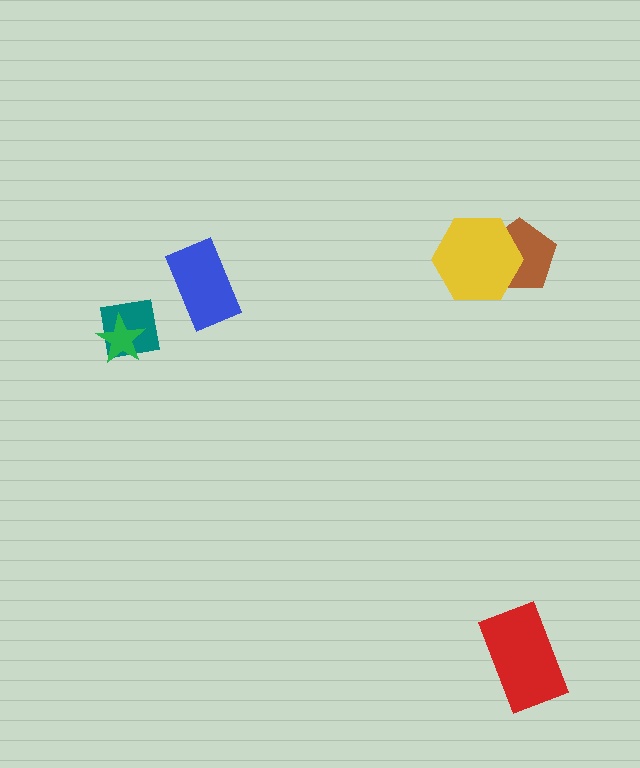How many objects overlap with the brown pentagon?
1 object overlaps with the brown pentagon.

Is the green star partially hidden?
No, no other shape covers it.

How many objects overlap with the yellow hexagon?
1 object overlaps with the yellow hexagon.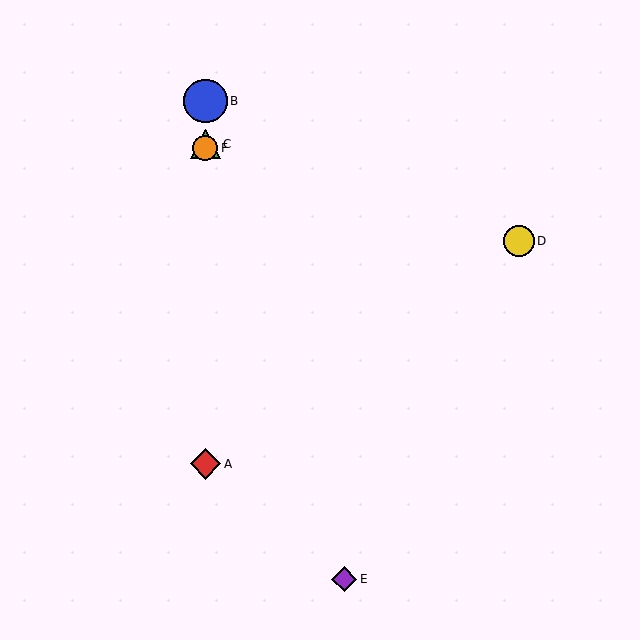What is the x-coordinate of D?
Object D is at x≈519.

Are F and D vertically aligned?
No, F is at x≈205 and D is at x≈519.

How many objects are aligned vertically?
4 objects (A, B, C, F) are aligned vertically.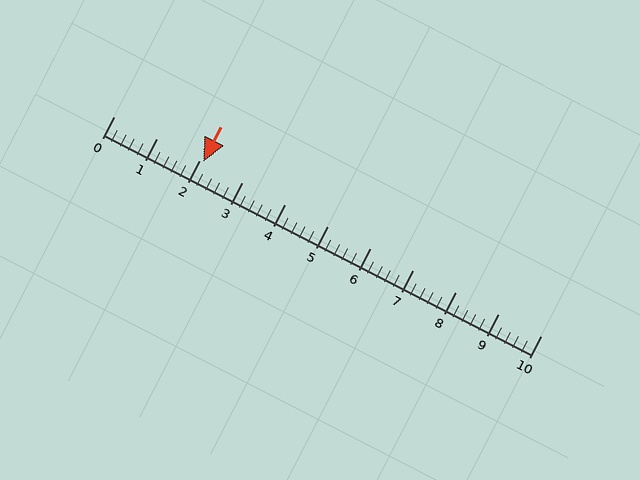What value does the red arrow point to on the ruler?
The red arrow points to approximately 2.1.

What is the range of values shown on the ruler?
The ruler shows values from 0 to 10.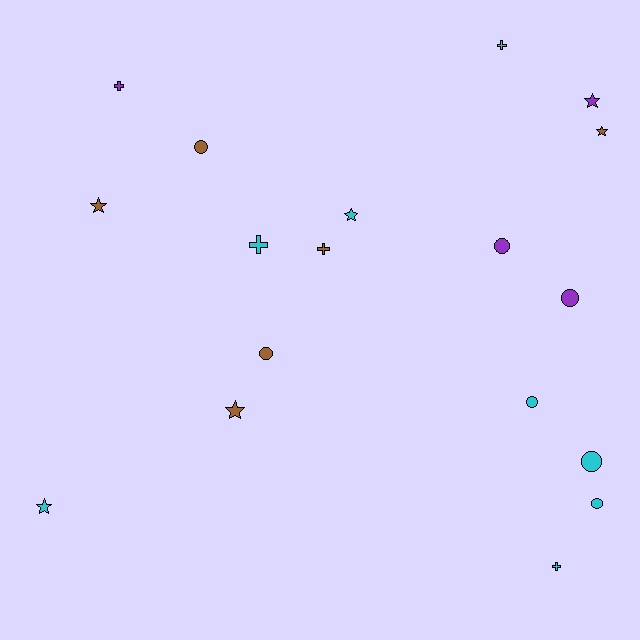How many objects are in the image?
There are 18 objects.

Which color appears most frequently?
Cyan, with 8 objects.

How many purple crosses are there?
There is 1 purple cross.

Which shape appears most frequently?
Circle, with 7 objects.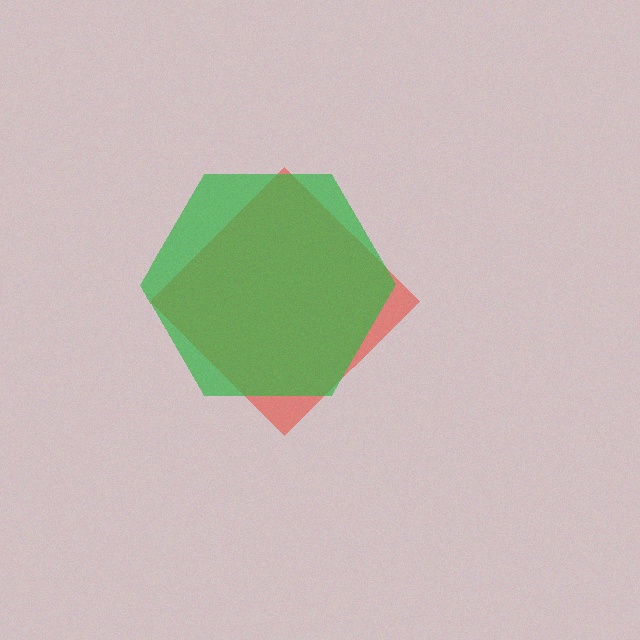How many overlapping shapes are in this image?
There are 2 overlapping shapes in the image.